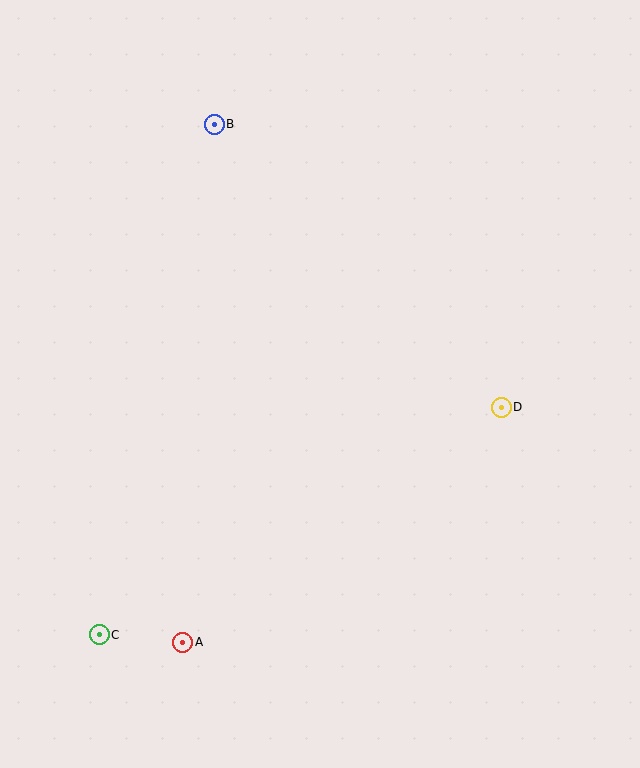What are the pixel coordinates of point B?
Point B is at (214, 124).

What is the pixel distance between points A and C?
The distance between A and C is 84 pixels.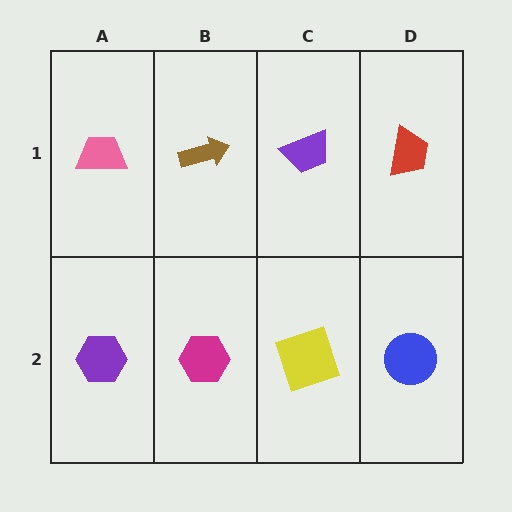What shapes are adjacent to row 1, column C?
A yellow square (row 2, column C), a brown arrow (row 1, column B), a red trapezoid (row 1, column D).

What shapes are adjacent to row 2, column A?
A pink trapezoid (row 1, column A), a magenta hexagon (row 2, column B).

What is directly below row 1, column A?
A purple hexagon.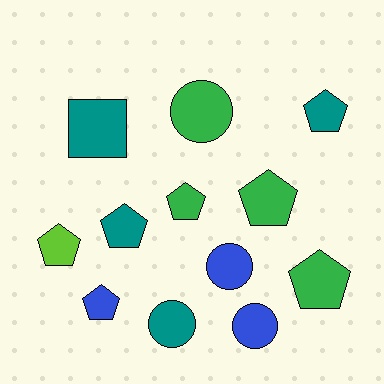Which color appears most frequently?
Green, with 4 objects.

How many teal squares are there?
There is 1 teal square.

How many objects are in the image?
There are 12 objects.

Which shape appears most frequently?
Pentagon, with 7 objects.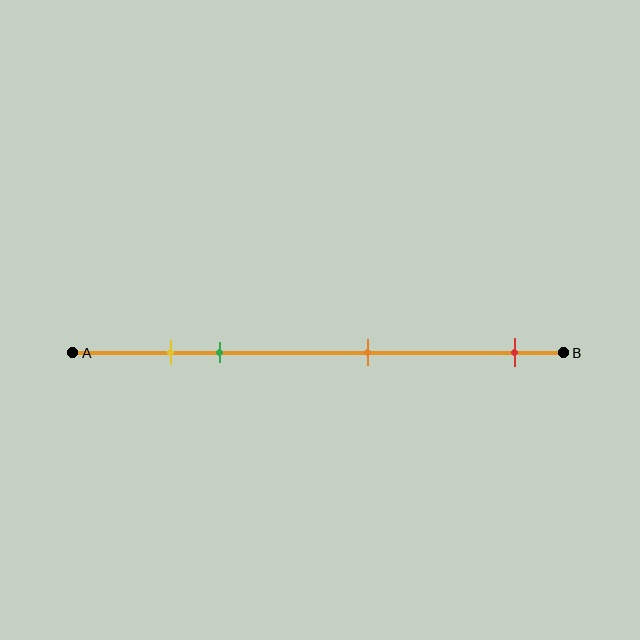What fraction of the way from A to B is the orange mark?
The orange mark is approximately 60% (0.6) of the way from A to B.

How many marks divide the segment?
There are 4 marks dividing the segment.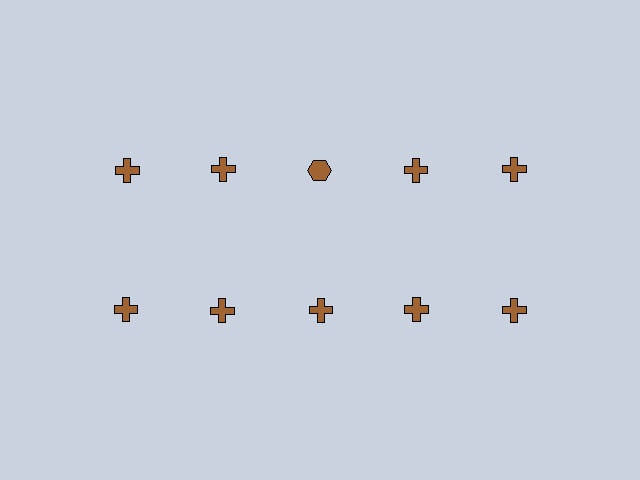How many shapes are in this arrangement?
There are 10 shapes arranged in a grid pattern.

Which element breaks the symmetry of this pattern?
The brown hexagon in the top row, center column breaks the symmetry. All other shapes are brown crosses.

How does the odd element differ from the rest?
It has a different shape: hexagon instead of cross.